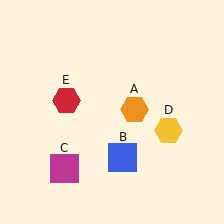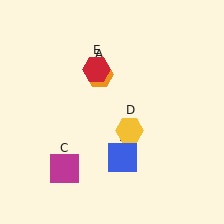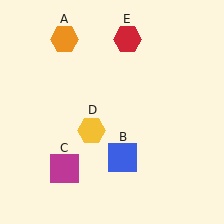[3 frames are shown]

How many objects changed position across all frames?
3 objects changed position: orange hexagon (object A), yellow hexagon (object D), red hexagon (object E).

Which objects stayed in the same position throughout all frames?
Blue square (object B) and magenta square (object C) remained stationary.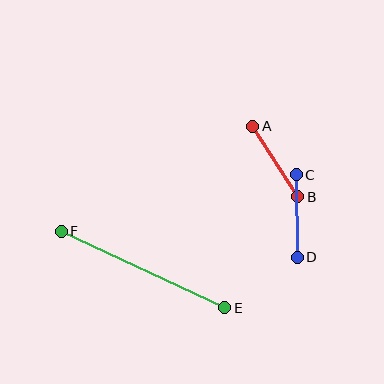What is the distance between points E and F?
The distance is approximately 180 pixels.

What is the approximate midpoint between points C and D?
The midpoint is at approximately (297, 216) pixels.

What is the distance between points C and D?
The distance is approximately 82 pixels.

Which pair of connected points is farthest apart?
Points E and F are farthest apart.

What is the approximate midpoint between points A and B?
The midpoint is at approximately (275, 162) pixels.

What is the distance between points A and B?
The distance is approximately 83 pixels.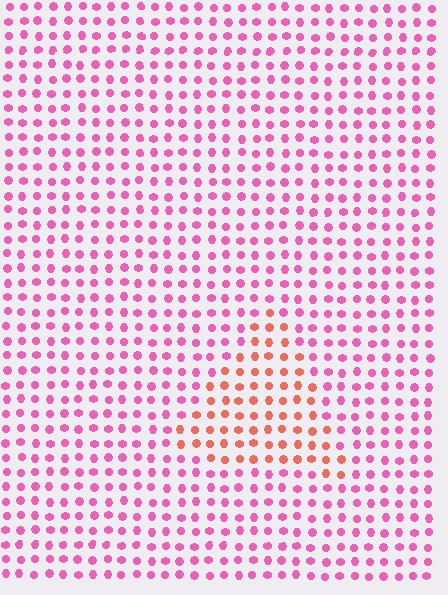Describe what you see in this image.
The image is filled with small pink elements in a uniform arrangement. A triangle-shaped region is visible where the elements are tinted to a slightly different hue, forming a subtle color boundary.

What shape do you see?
I see a triangle.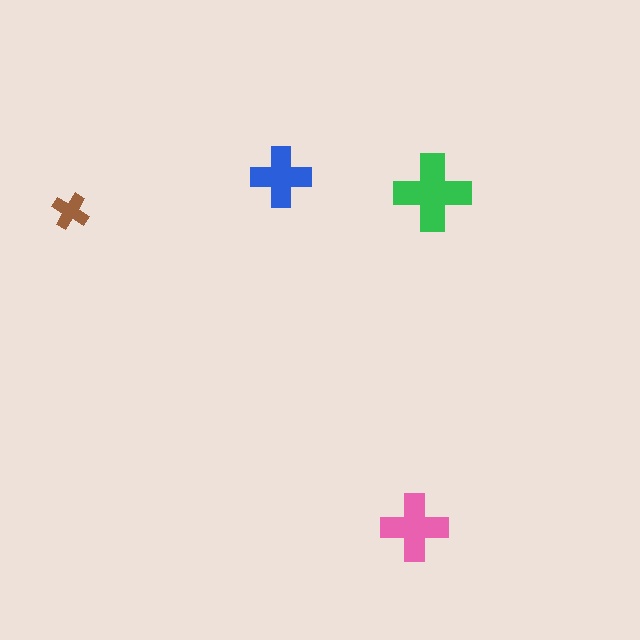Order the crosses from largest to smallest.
the green one, the pink one, the blue one, the brown one.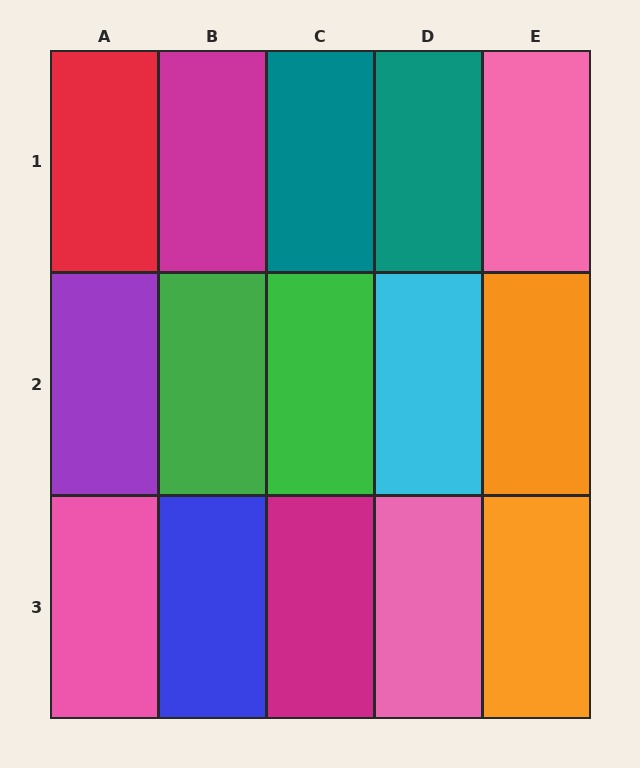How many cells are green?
2 cells are green.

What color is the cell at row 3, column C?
Magenta.